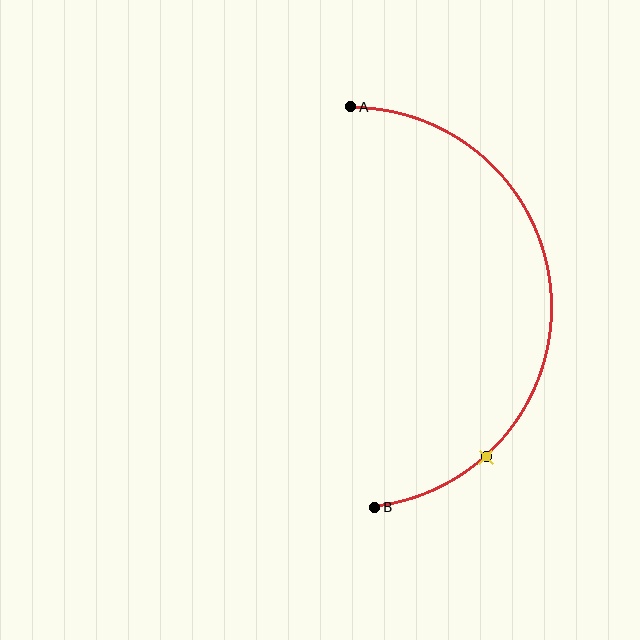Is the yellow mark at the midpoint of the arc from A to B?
No. The yellow mark lies on the arc but is closer to endpoint B. The arc midpoint would be at the point on the curve equidistant along the arc from both A and B.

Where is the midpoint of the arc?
The arc midpoint is the point on the curve farthest from the straight line joining A and B. It sits to the right of that line.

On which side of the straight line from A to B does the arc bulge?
The arc bulges to the right of the straight line connecting A and B.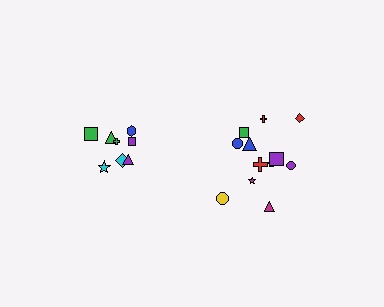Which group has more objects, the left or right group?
The right group.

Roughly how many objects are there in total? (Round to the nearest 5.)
Roughly 20 objects in total.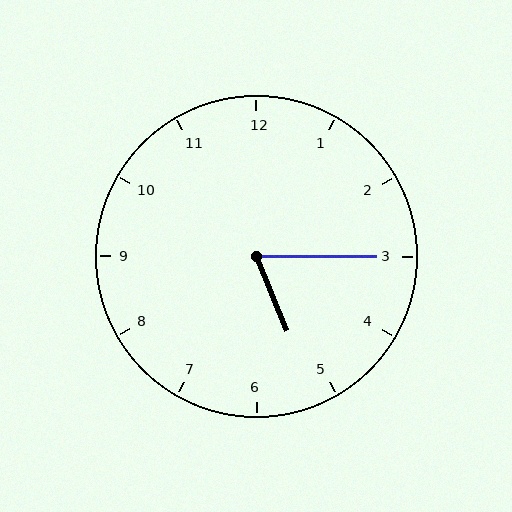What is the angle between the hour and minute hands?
Approximately 68 degrees.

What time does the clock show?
5:15.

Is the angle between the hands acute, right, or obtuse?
It is acute.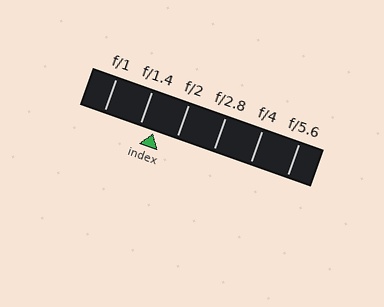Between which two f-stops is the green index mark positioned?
The index mark is between f/1.4 and f/2.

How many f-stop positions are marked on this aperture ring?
There are 6 f-stop positions marked.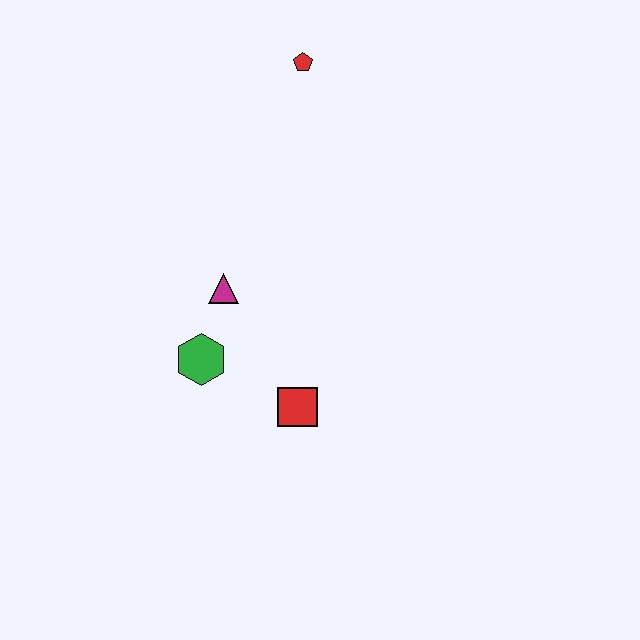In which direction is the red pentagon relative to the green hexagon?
The red pentagon is above the green hexagon.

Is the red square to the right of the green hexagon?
Yes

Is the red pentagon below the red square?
No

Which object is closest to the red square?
The green hexagon is closest to the red square.